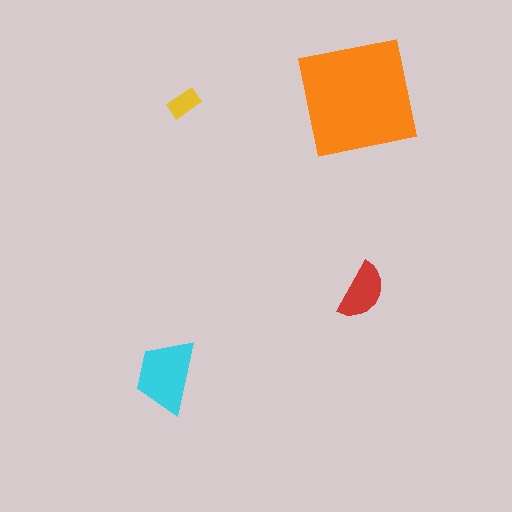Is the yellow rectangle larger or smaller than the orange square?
Smaller.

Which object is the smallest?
The yellow rectangle.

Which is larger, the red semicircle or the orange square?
The orange square.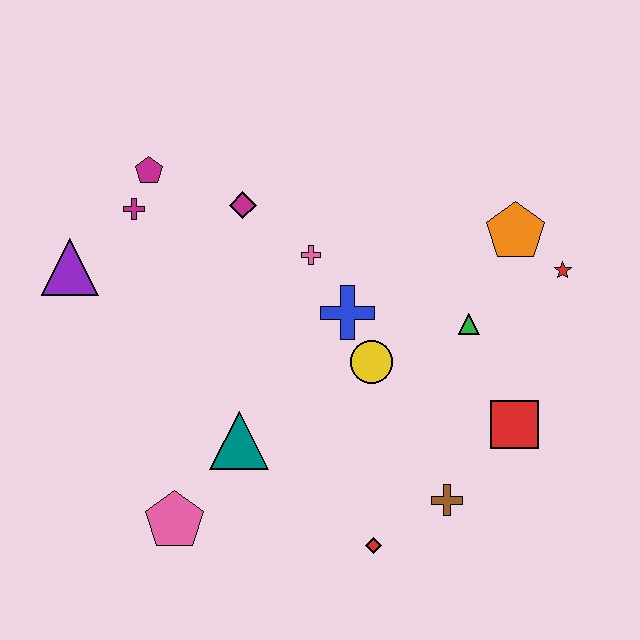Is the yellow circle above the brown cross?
Yes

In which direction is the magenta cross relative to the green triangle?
The magenta cross is to the left of the green triangle.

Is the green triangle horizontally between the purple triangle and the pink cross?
No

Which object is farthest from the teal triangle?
The red star is farthest from the teal triangle.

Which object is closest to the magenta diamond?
The pink cross is closest to the magenta diamond.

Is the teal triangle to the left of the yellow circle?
Yes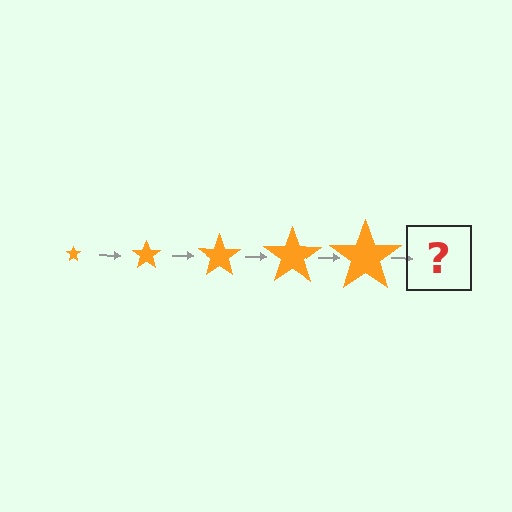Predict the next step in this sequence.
The next step is an orange star, larger than the previous one.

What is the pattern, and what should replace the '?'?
The pattern is that the star gets progressively larger each step. The '?' should be an orange star, larger than the previous one.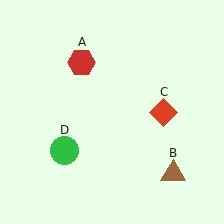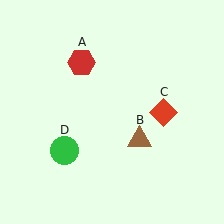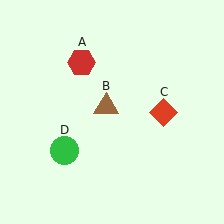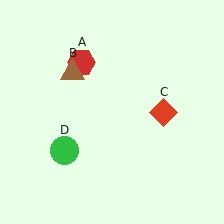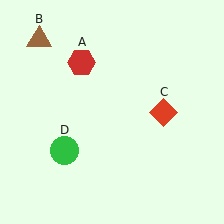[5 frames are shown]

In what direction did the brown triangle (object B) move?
The brown triangle (object B) moved up and to the left.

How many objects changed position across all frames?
1 object changed position: brown triangle (object B).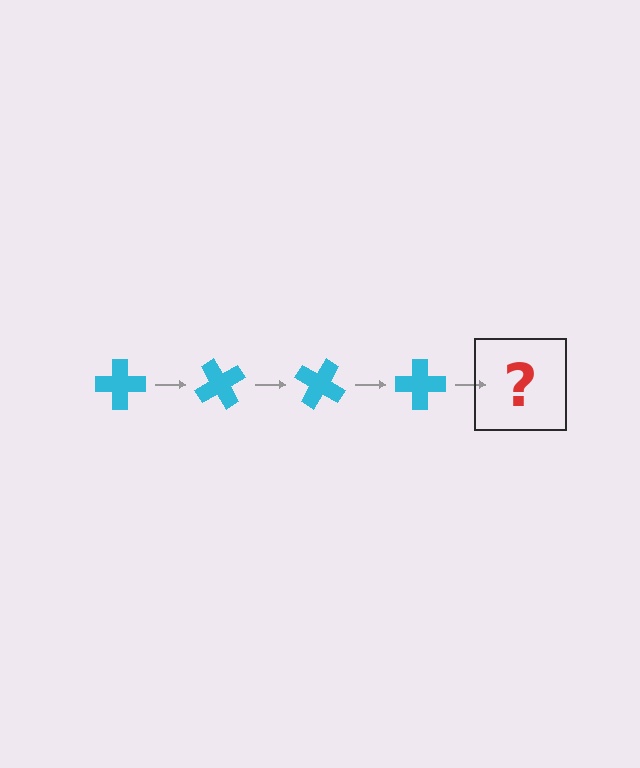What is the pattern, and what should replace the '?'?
The pattern is that the cross rotates 60 degrees each step. The '?' should be a cyan cross rotated 240 degrees.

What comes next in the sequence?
The next element should be a cyan cross rotated 240 degrees.